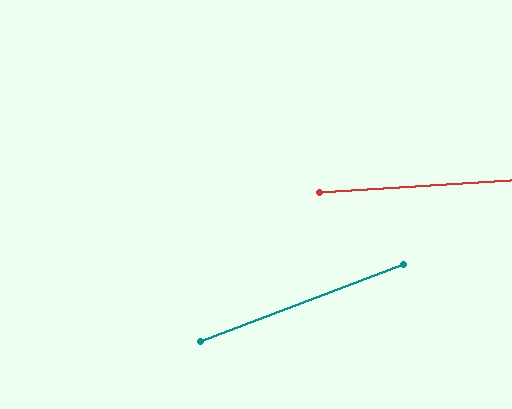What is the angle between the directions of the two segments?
Approximately 17 degrees.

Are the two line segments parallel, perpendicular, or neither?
Neither parallel nor perpendicular — they differ by about 17°.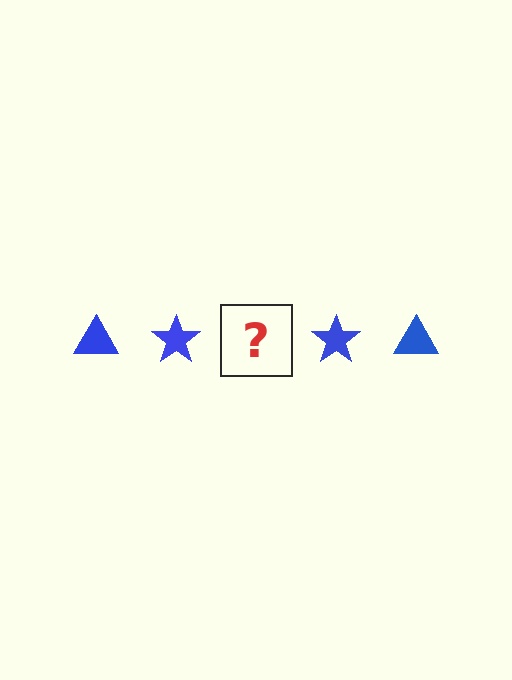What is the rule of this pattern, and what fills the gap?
The rule is that the pattern cycles through triangle, star shapes in blue. The gap should be filled with a blue triangle.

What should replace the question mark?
The question mark should be replaced with a blue triangle.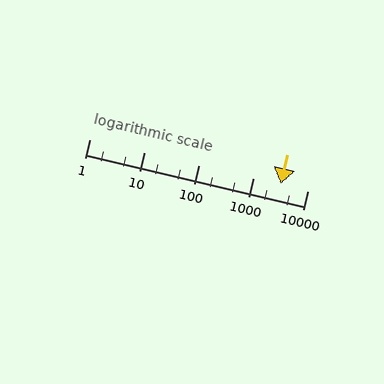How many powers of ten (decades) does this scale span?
The scale spans 4 decades, from 1 to 10000.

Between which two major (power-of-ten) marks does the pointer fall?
The pointer is between 1000 and 10000.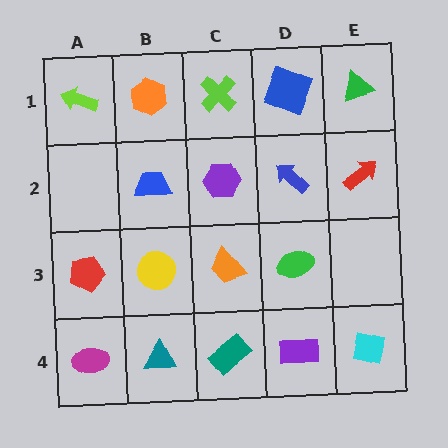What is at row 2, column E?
A red arrow.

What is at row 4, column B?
A teal triangle.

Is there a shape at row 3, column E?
No, that cell is empty.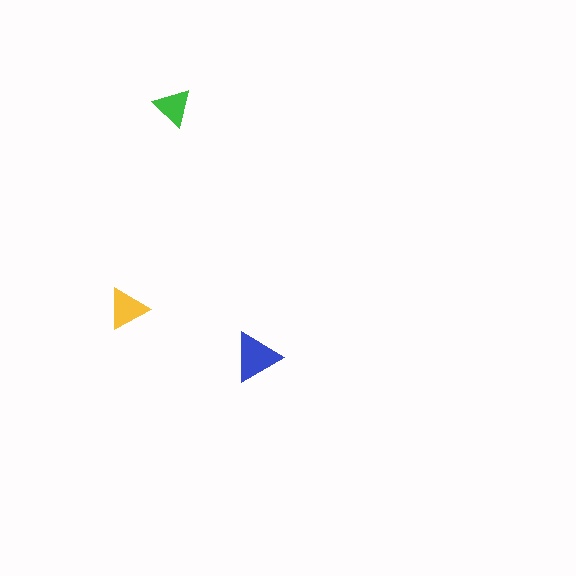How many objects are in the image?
There are 3 objects in the image.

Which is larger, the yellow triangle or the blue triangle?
The blue one.